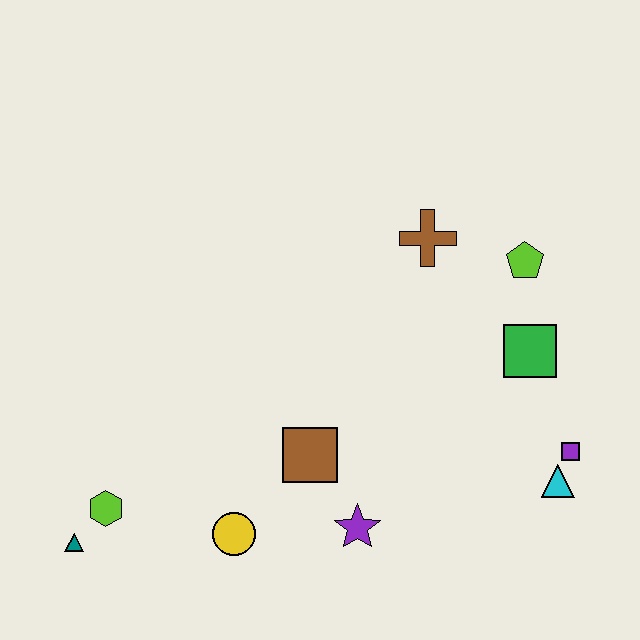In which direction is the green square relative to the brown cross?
The green square is below the brown cross.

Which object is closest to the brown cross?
The lime pentagon is closest to the brown cross.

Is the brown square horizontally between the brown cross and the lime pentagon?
No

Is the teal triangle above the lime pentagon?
No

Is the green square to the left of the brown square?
No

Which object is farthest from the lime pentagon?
The teal triangle is farthest from the lime pentagon.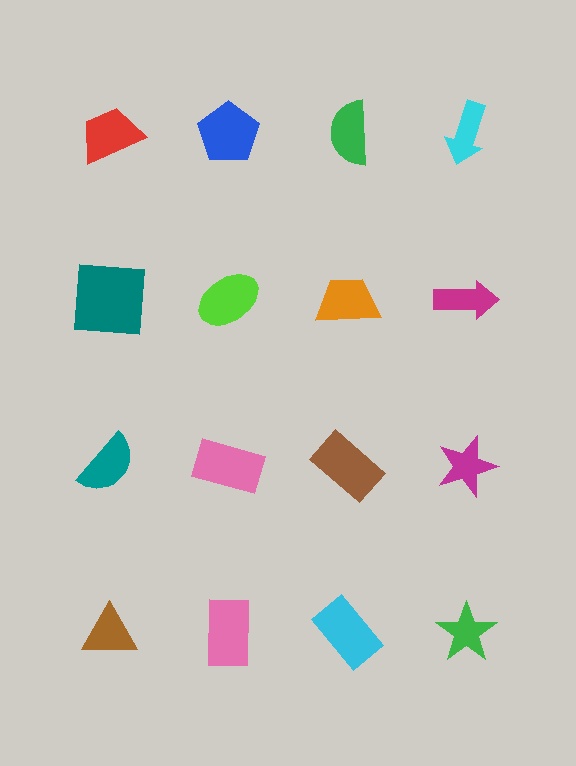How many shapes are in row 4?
4 shapes.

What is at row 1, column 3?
A green semicircle.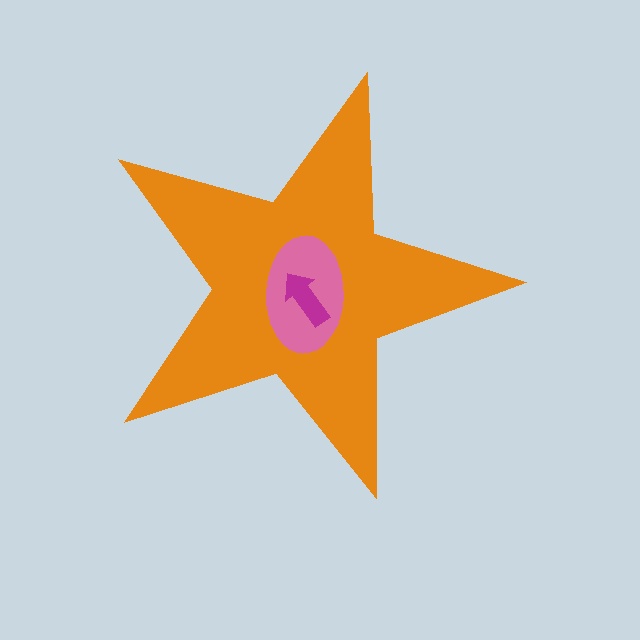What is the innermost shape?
The magenta arrow.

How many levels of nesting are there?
3.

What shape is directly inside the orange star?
The pink ellipse.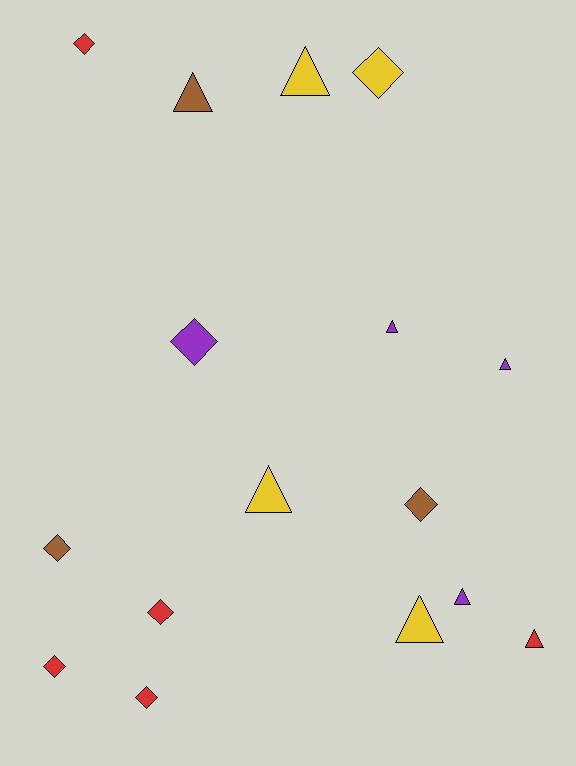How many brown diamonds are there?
There are 2 brown diamonds.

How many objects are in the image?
There are 16 objects.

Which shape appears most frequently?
Triangle, with 8 objects.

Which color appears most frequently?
Red, with 5 objects.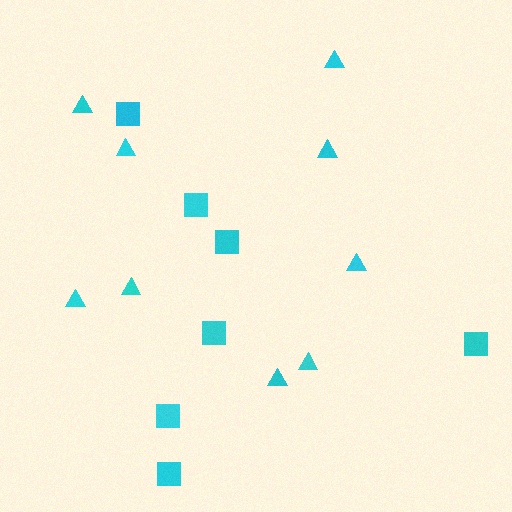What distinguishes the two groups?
There are 2 groups: one group of triangles (9) and one group of squares (7).